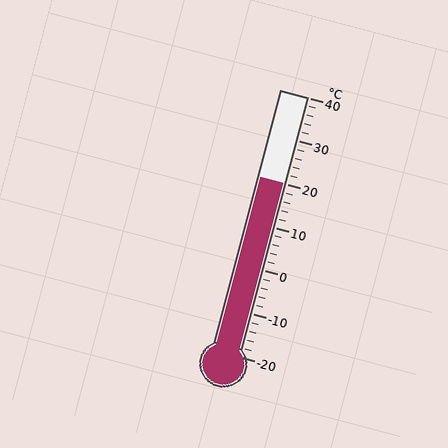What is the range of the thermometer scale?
The thermometer scale ranges from -20°C to 40°C.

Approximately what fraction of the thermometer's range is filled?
The thermometer is filled to approximately 65% of its range.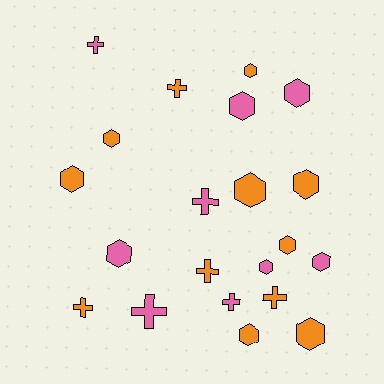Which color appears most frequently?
Orange, with 12 objects.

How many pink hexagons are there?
There are 5 pink hexagons.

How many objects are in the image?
There are 21 objects.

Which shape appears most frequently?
Hexagon, with 13 objects.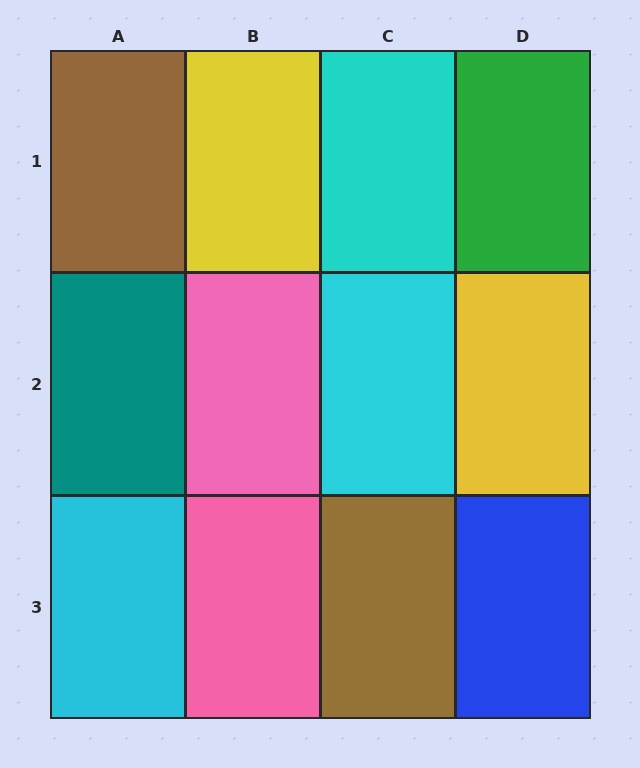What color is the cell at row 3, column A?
Cyan.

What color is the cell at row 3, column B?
Pink.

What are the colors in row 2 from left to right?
Teal, pink, cyan, yellow.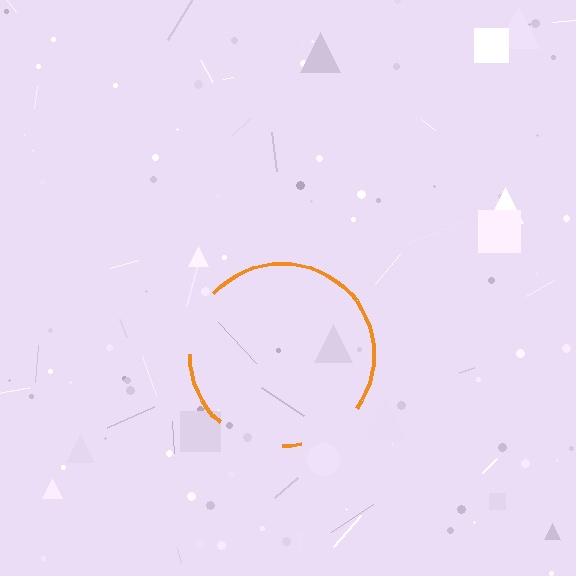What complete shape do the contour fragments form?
The contour fragments form a circle.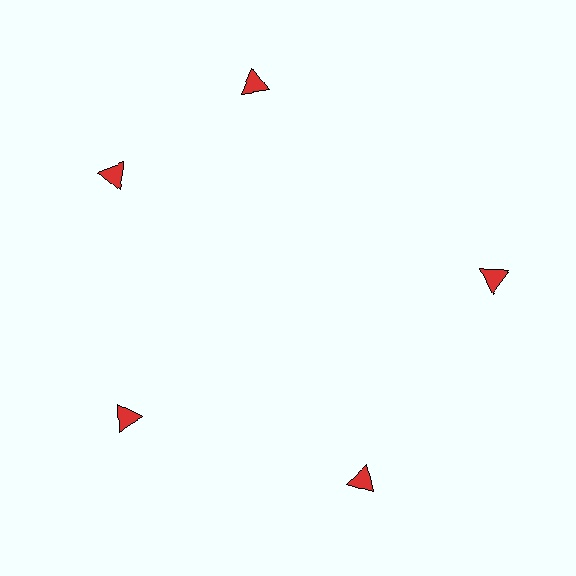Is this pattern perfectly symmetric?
No. The 5 red triangles are arranged in a ring, but one element near the 1 o'clock position is rotated out of alignment along the ring, breaking the 5-fold rotational symmetry.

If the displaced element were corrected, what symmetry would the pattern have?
It would have 5-fold rotational symmetry — the pattern would map onto itself every 72 degrees.